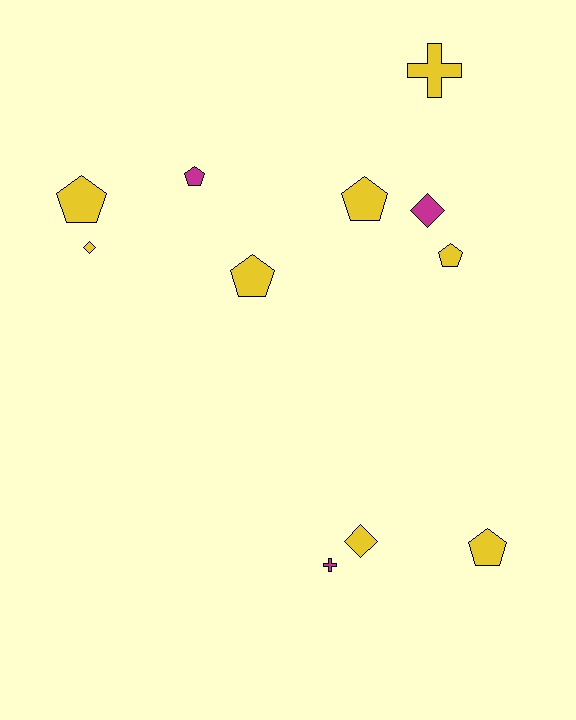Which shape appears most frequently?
Pentagon, with 6 objects.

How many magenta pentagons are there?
There is 1 magenta pentagon.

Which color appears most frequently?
Yellow, with 8 objects.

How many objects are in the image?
There are 11 objects.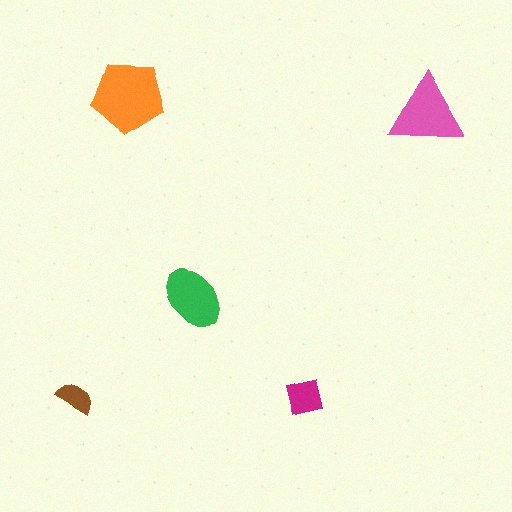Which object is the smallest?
The brown semicircle.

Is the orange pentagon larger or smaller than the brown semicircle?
Larger.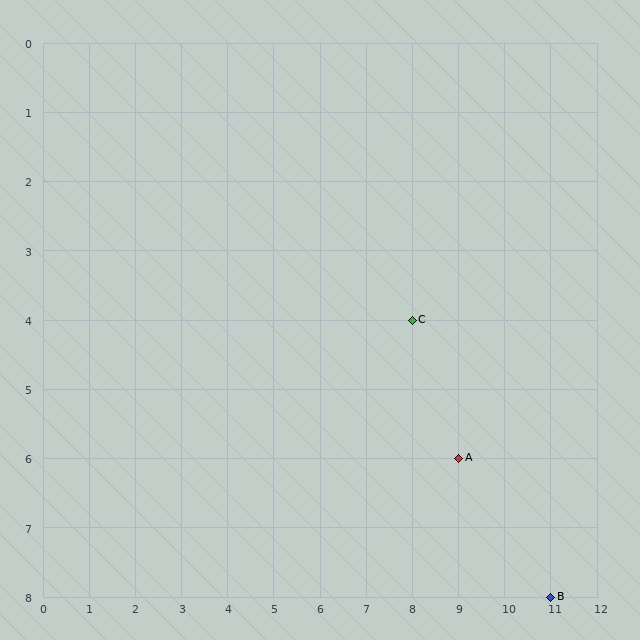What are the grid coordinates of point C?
Point C is at grid coordinates (8, 4).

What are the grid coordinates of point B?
Point B is at grid coordinates (11, 8).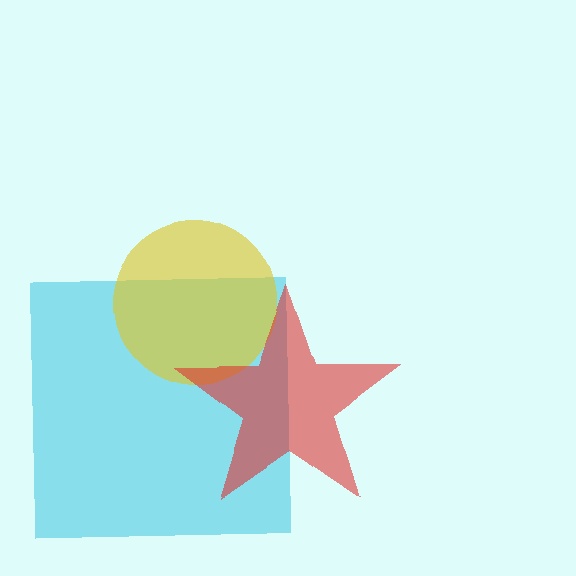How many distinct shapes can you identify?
There are 3 distinct shapes: a cyan square, a yellow circle, a red star.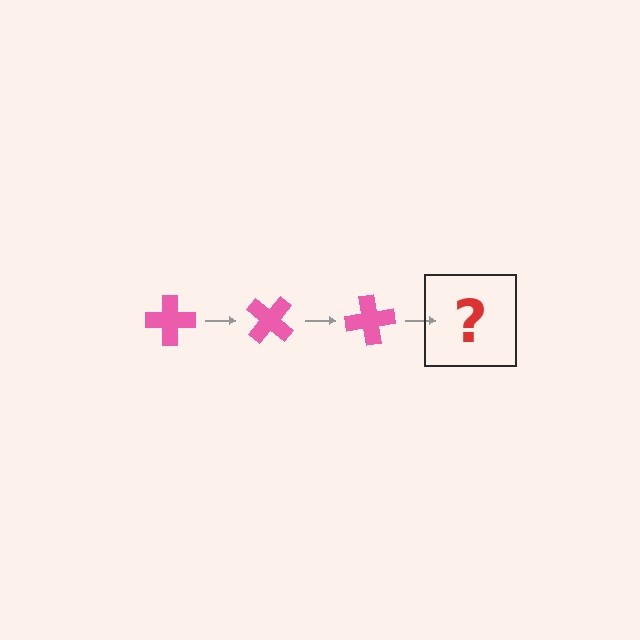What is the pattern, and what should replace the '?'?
The pattern is that the cross rotates 40 degrees each step. The '?' should be a pink cross rotated 120 degrees.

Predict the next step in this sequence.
The next step is a pink cross rotated 120 degrees.